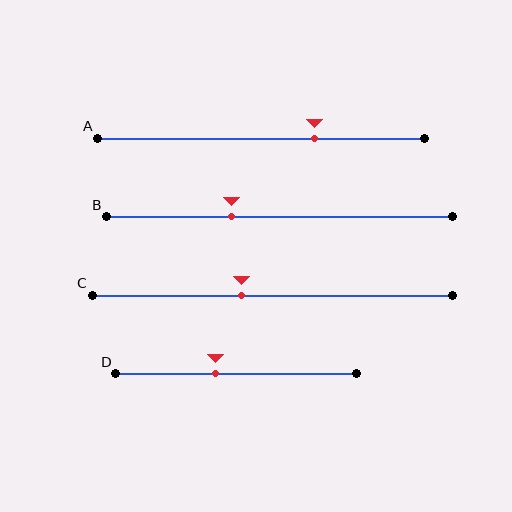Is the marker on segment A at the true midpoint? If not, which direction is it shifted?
No, the marker on segment A is shifted to the right by about 16% of the segment length.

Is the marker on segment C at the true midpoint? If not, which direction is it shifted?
No, the marker on segment C is shifted to the left by about 9% of the segment length.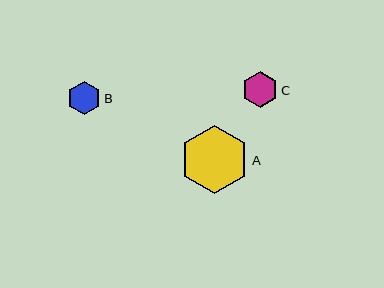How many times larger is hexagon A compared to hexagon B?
Hexagon A is approximately 2.1 times the size of hexagon B.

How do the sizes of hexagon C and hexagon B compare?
Hexagon C and hexagon B are approximately the same size.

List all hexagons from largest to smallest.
From largest to smallest: A, C, B.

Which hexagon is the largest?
Hexagon A is the largest with a size of approximately 69 pixels.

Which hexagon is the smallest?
Hexagon B is the smallest with a size of approximately 33 pixels.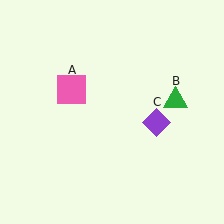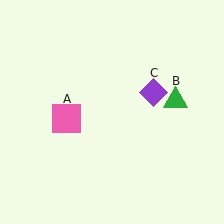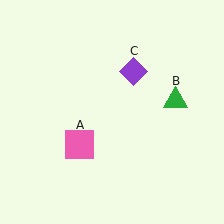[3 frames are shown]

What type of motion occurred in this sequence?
The pink square (object A), purple diamond (object C) rotated counterclockwise around the center of the scene.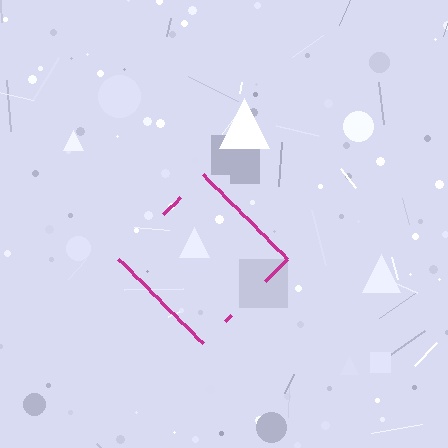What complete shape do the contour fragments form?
The contour fragments form a diamond.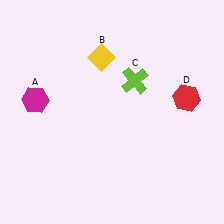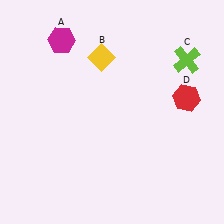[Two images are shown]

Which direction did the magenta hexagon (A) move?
The magenta hexagon (A) moved up.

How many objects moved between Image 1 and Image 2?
2 objects moved between the two images.